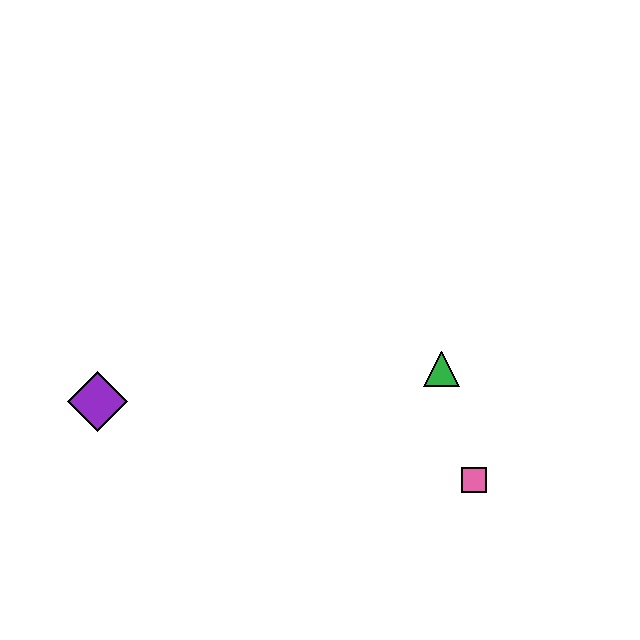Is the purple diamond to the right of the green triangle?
No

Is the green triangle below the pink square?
No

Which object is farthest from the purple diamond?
The pink square is farthest from the purple diamond.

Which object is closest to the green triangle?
The pink square is closest to the green triangle.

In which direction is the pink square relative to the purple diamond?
The pink square is to the right of the purple diamond.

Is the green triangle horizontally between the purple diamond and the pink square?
Yes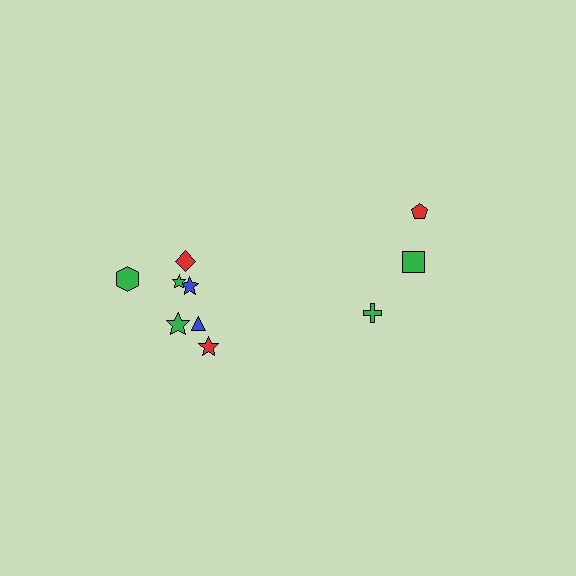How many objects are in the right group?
There are 3 objects.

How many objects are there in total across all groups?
There are 10 objects.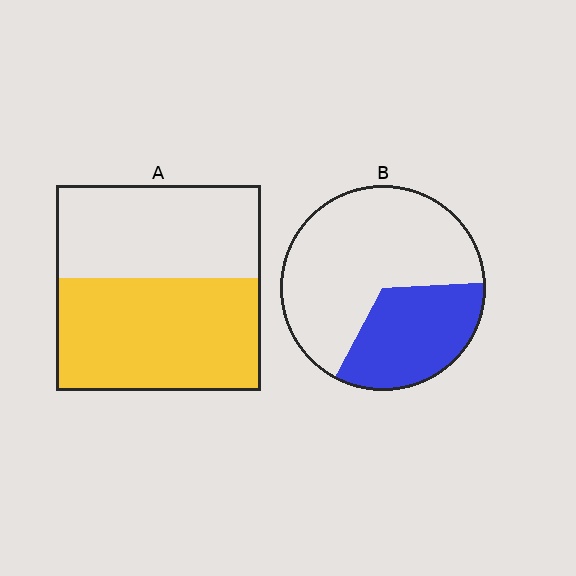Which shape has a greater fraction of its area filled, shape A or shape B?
Shape A.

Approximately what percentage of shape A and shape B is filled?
A is approximately 55% and B is approximately 35%.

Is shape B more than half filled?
No.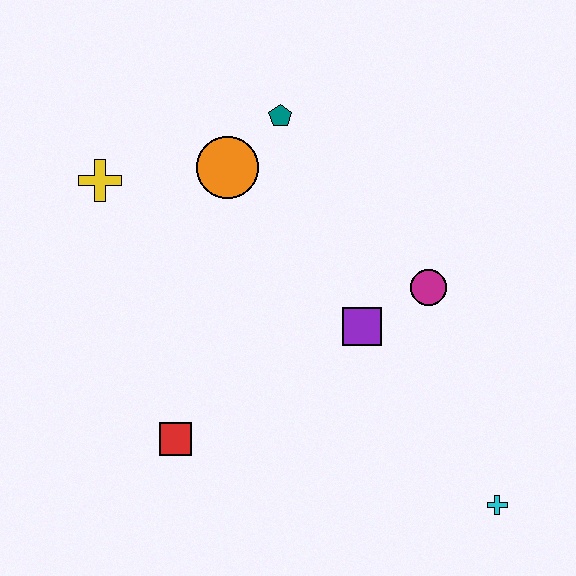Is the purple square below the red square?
No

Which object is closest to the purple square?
The magenta circle is closest to the purple square.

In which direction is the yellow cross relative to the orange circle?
The yellow cross is to the left of the orange circle.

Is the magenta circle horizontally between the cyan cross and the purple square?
Yes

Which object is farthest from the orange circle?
The cyan cross is farthest from the orange circle.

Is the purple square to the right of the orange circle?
Yes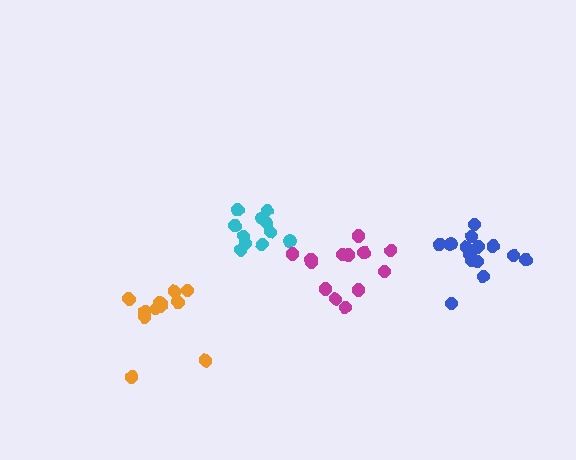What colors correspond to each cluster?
The clusters are colored: cyan, orange, magenta, blue.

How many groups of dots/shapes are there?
There are 4 groups.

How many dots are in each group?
Group 1: 12 dots, Group 2: 14 dots, Group 3: 13 dots, Group 4: 14 dots (53 total).